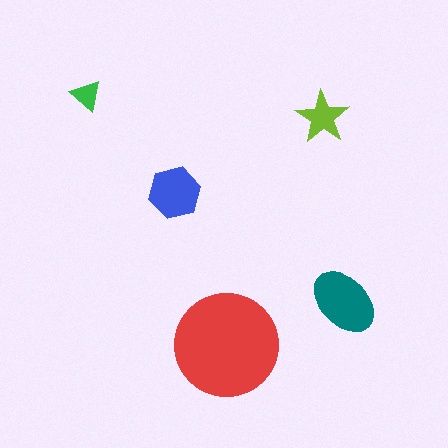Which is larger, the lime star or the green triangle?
The lime star.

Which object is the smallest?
The green triangle.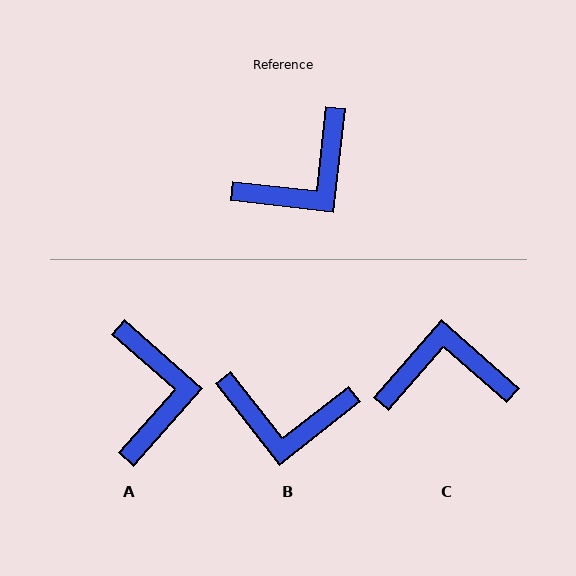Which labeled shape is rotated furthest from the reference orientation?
C, about 145 degrees away.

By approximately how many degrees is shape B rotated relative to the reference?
Approximately 46 degrees clockwise.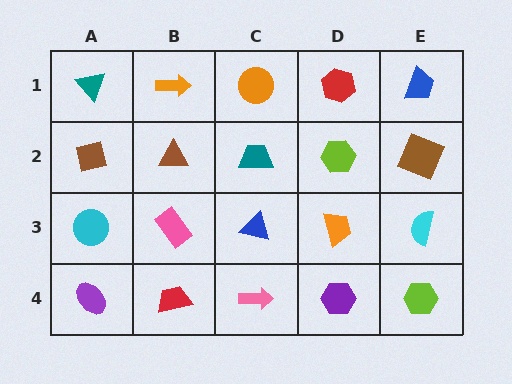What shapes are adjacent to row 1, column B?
A brown triangle (row 2, column B), a teal triangle (row 1, column A), an orange circle (row 1, column C).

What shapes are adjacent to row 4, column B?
A pink rectangle (row 3, column B), a purple ellipse (row 4, column A), a pink arrow (row 4, column C).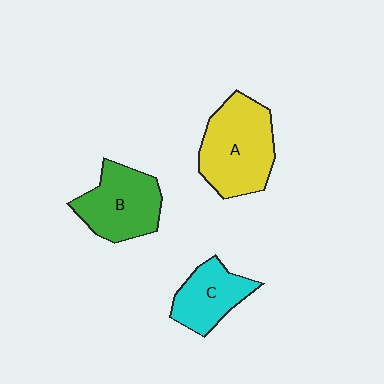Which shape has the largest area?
Shape A (yellow).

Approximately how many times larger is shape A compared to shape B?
Approximately 1.2 times.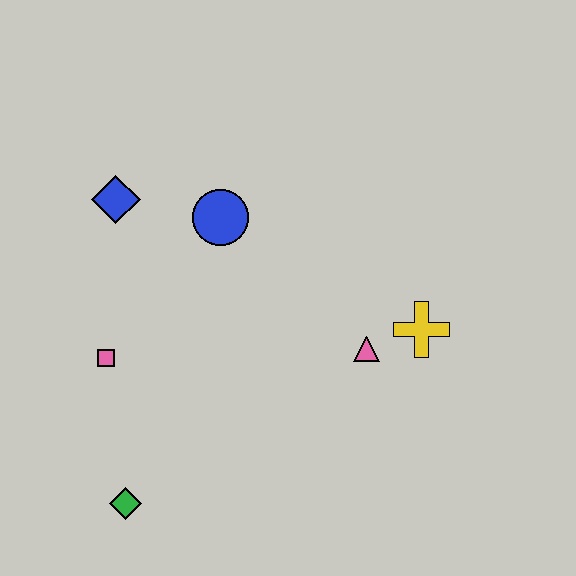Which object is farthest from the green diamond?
The yellow cross is farthest from the green diamond.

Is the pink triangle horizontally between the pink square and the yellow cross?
Yes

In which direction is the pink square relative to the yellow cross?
The pink square is to the left of the yellow cross.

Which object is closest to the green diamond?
The pink square is closest to the green diamond.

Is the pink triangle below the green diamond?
No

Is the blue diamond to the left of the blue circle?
Yes